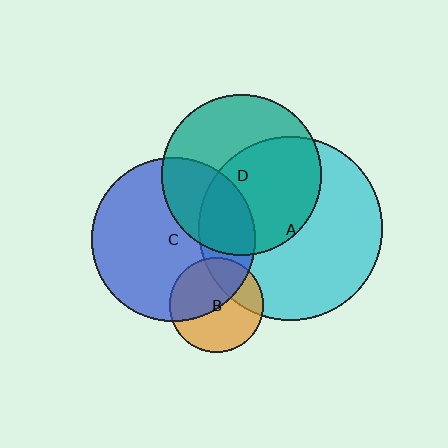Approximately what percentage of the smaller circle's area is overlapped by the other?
Approximately 55%.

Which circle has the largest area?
Circle A (cyan).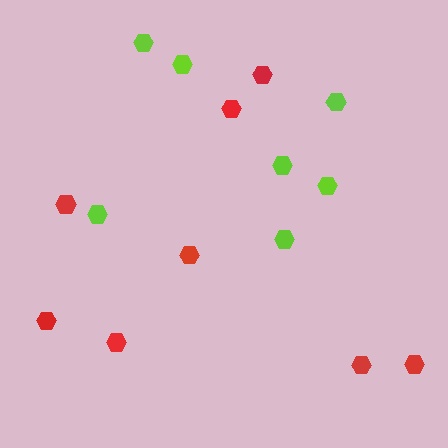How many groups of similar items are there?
There are 2 groups: one group of lime hexagons (7) and one group of red hexagons (8).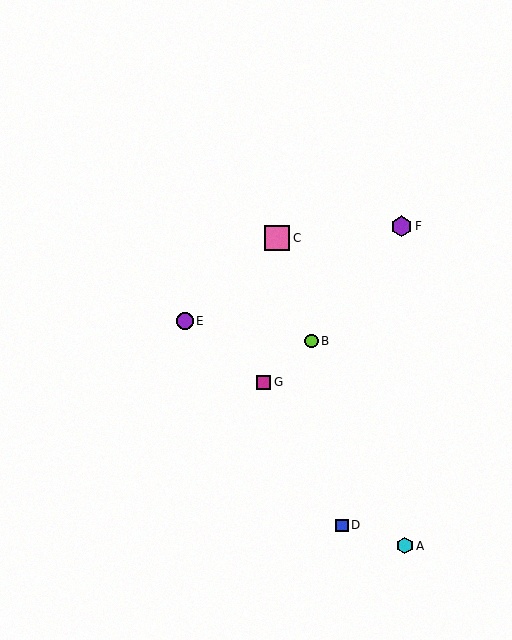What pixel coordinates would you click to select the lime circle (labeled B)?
Click at (312, 341) to select the lime circle B.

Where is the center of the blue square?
The center of the blue square is at (342, 525).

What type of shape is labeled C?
Shape C is a pink square.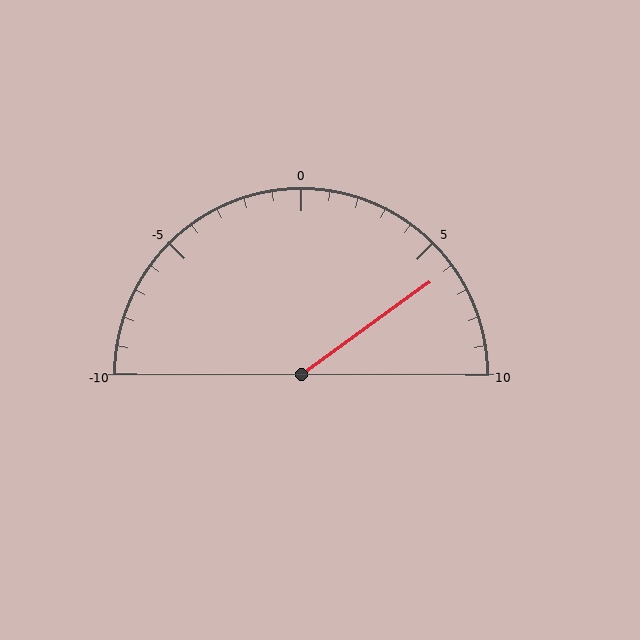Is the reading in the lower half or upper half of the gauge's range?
The reading is in the upper half of the range (-10 to 10).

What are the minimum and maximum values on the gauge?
The gauge ranges from -10 to 10.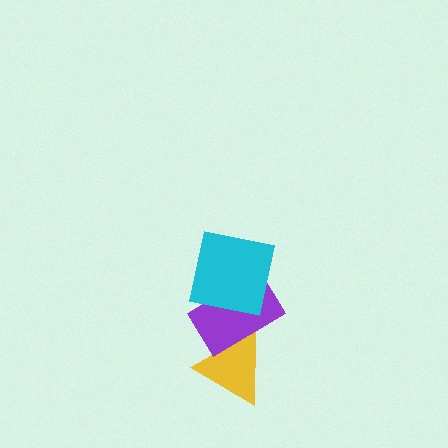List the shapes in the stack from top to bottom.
From top to bottom: the cyan square, the purple rectangle, the yellow triangle.